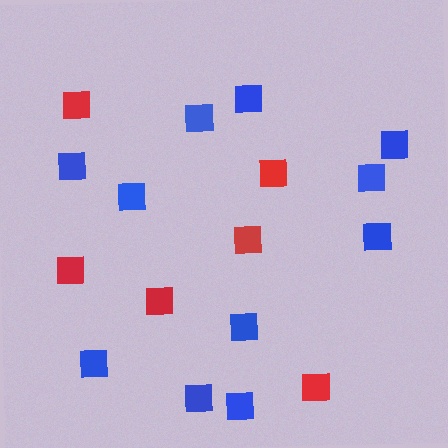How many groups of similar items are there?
There are 2 groups: one group of red squares (6) and one group of blue squares (11).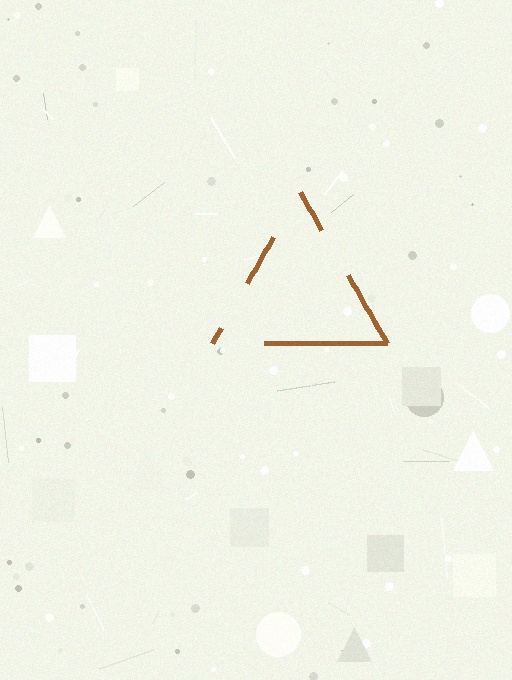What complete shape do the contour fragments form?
The contour fragments form a triangle.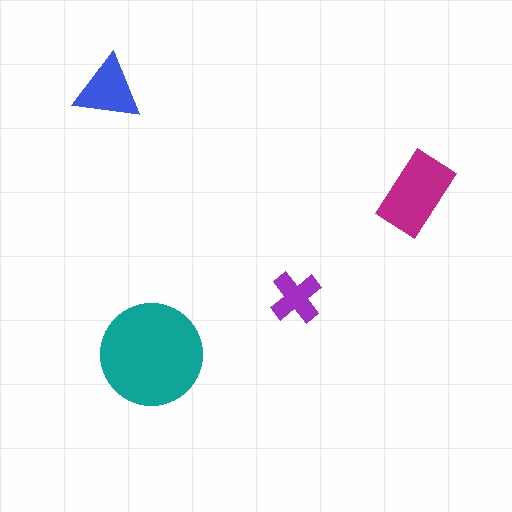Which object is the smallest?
The purple cross.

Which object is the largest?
The teal circle.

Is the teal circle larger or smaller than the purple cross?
Larger.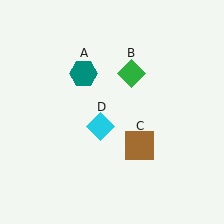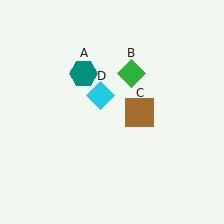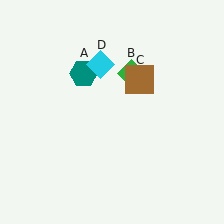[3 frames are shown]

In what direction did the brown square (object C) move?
The brown square (object C) moved up.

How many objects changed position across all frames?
2 objects changed position: brown square (object C), cyan diamond (object D).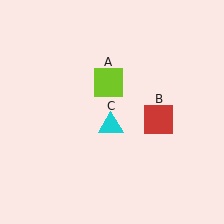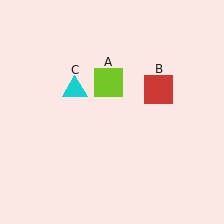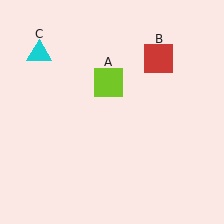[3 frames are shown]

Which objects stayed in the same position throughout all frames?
Lime square (object A) remained stationary.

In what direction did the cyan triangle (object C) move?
The cyan triangle (object C) moved up and to the left.